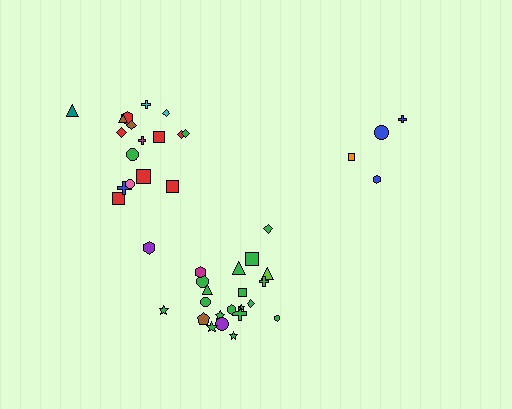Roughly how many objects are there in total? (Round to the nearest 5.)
Roughly 45 objects in total.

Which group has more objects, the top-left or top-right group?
The top-left group.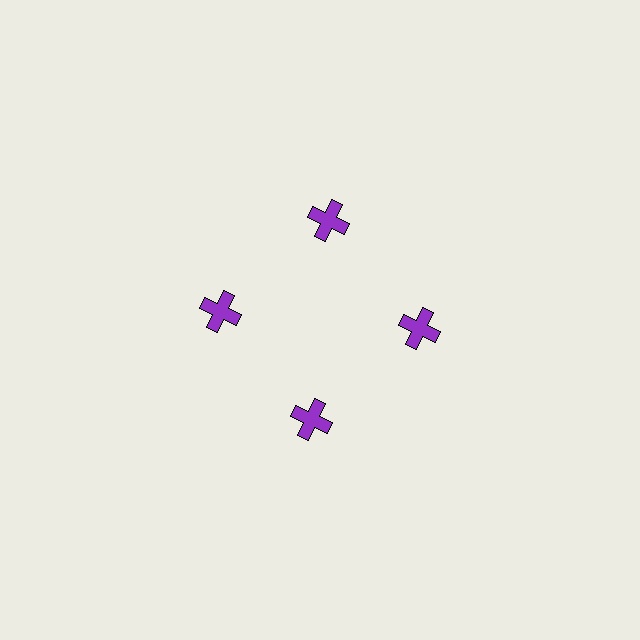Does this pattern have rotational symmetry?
Yes, this pattern has 4-fold rotational symmetry. It looks the same after rotating 90 degrees around the center.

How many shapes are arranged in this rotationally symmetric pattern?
There are 4 shapes, arranged in 4 groups of 1.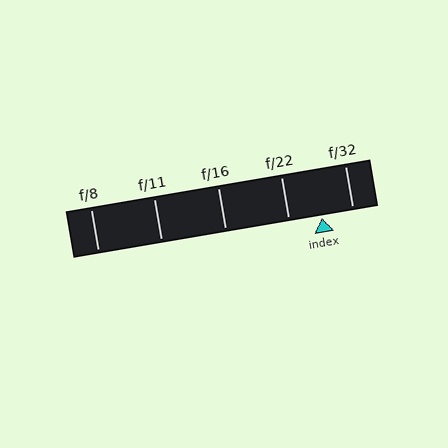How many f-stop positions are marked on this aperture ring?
There are 5 f-stop positions marked.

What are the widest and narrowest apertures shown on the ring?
The widest aperture shown is f/8 and the narrowest is f/32.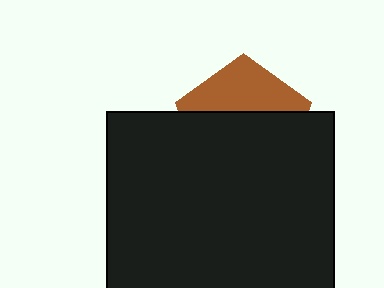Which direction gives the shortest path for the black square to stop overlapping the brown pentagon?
Moving down gives the shortest separation.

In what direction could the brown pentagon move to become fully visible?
The brown pentagon could move up. That would shift it out from behind the black square entirely.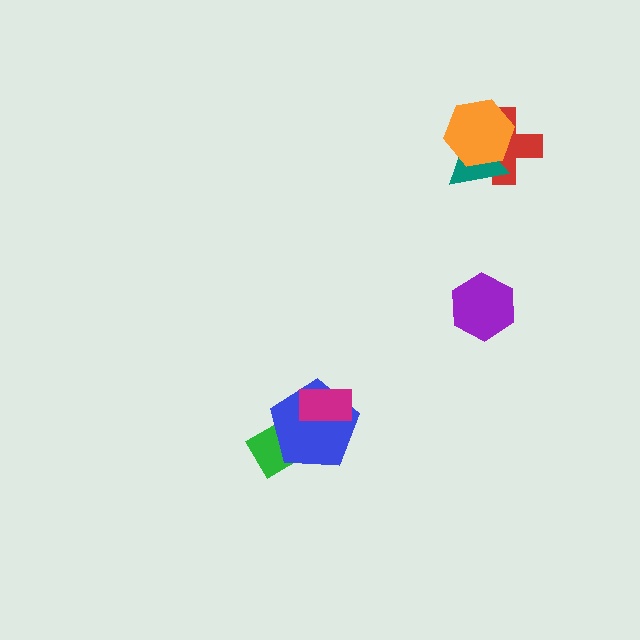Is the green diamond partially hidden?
Yes, it is partially covered by another shape.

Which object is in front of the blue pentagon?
The magenta rectangle is in front of the blue pentagon.